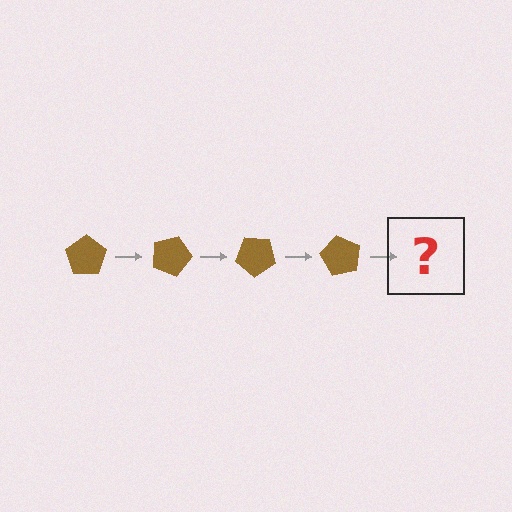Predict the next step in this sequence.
The next step is a brown pentagon rotated 80 degrees.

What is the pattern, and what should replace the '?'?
The pattern is that the pentagon rotates 20 degrees each step. The '?' should be a brown pentagon rotated 80 degrees.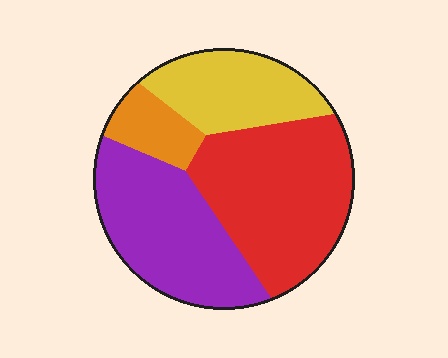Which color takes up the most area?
Red, at roughly 40%.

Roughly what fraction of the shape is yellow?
Yellow takes up less than a quarter of the shape.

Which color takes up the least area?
Orange, at roughly 10%.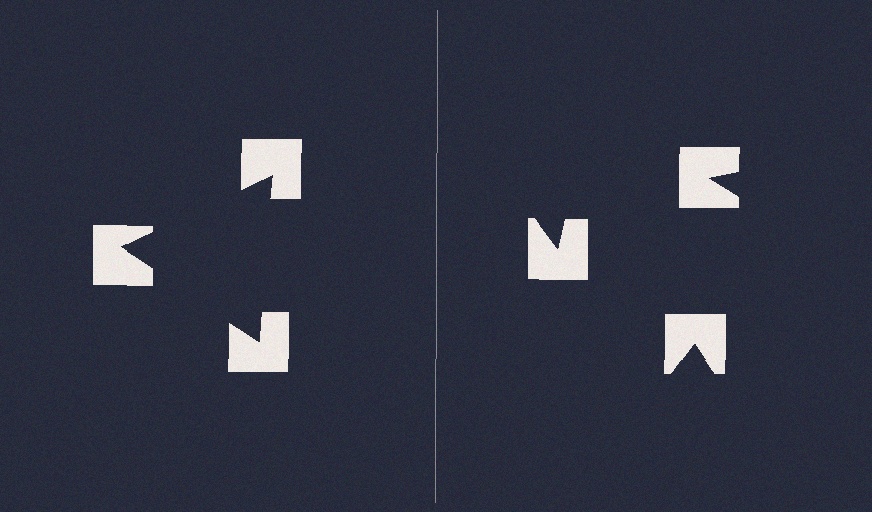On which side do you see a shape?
An illusory triangle appears on the left side. On the right side the wedge cuts are rotated, so no coherent shape forms.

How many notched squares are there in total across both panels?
6 — 3 on each side.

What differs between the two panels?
The notched squares are positioned identically on both sides; only the wedge orientations differ. On the left they align to a triangle; on the right they are misaligned.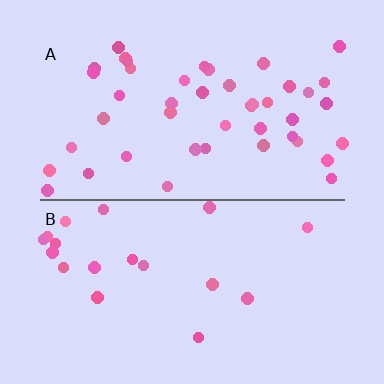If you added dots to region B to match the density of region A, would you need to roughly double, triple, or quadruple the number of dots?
Approximately double.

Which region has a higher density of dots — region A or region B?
A (the top).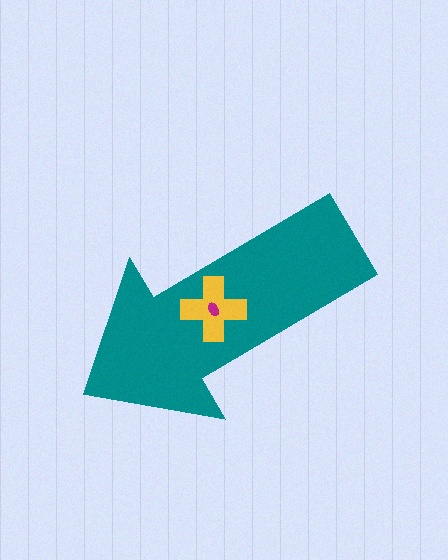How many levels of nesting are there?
3.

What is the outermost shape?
The teal arrow.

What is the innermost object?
The magenta ellipse.